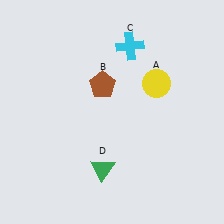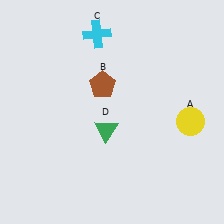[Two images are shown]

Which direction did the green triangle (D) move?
The green triangle (D) moved up.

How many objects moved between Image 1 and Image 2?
3 objects moved between the two images.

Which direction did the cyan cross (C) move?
The cyan cross (C) moved left.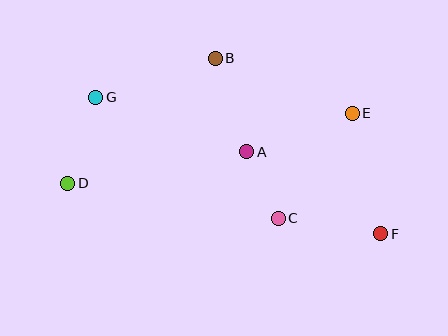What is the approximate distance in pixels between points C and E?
The distance between C and E is approximately 129 pixels.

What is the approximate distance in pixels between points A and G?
The distance between A and G is approximately 160 pixels.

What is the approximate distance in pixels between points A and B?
The distance between A and B is approximately 99 pixels.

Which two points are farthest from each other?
Points D and F are farthest from each other.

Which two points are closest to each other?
Points A and C are closest to each other.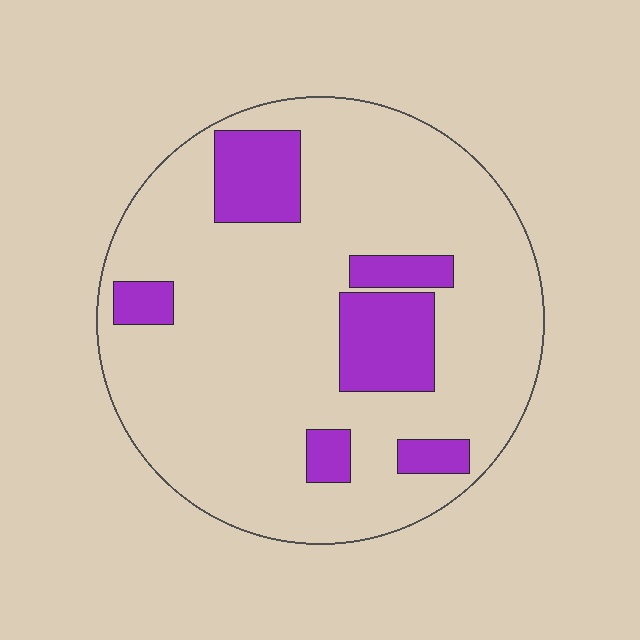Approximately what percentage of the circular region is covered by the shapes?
Approximately 20%.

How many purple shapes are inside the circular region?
6.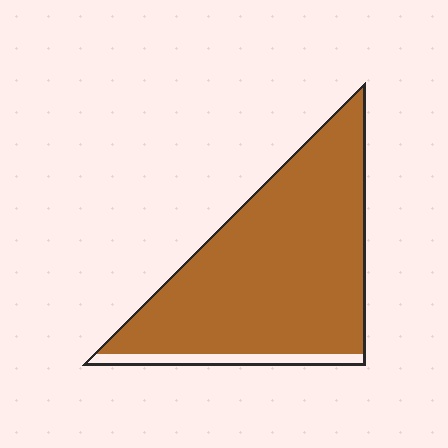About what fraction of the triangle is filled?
About nine tenths (9/10).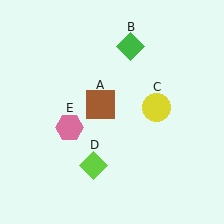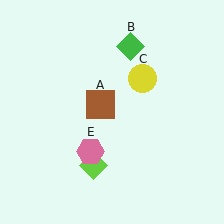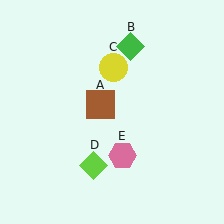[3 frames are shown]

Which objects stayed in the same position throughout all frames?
Brown square (object A) and green diamond (object B) and lime diamond (object D) remained stationary.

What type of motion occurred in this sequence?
The yellow circle (object C), pink hexagon (object E) rotated counterclockwise around the center of the scene.